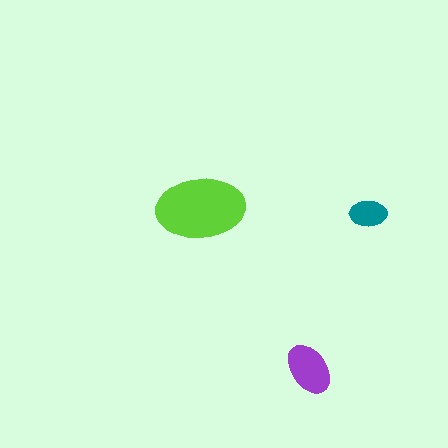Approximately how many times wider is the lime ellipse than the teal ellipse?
About 2.5 times wider.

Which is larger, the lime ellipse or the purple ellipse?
The lime one.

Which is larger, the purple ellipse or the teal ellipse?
The purple one.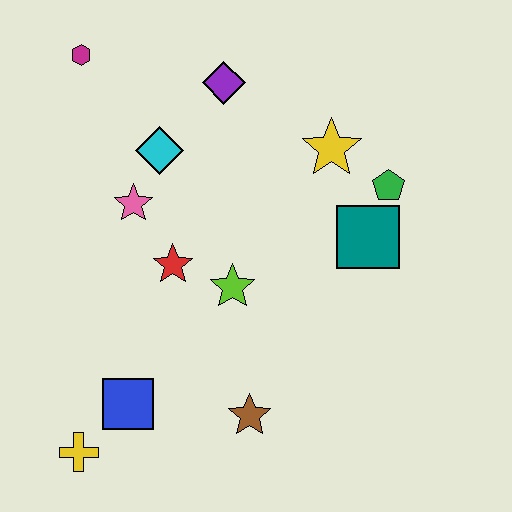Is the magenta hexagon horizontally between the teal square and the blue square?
No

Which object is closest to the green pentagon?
The teal square is closest to the green pentagon.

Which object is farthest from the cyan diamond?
The yellow cross is farthest from the cyan diamond.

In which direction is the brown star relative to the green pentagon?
The brown star is below the green pentagon.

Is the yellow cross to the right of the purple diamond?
No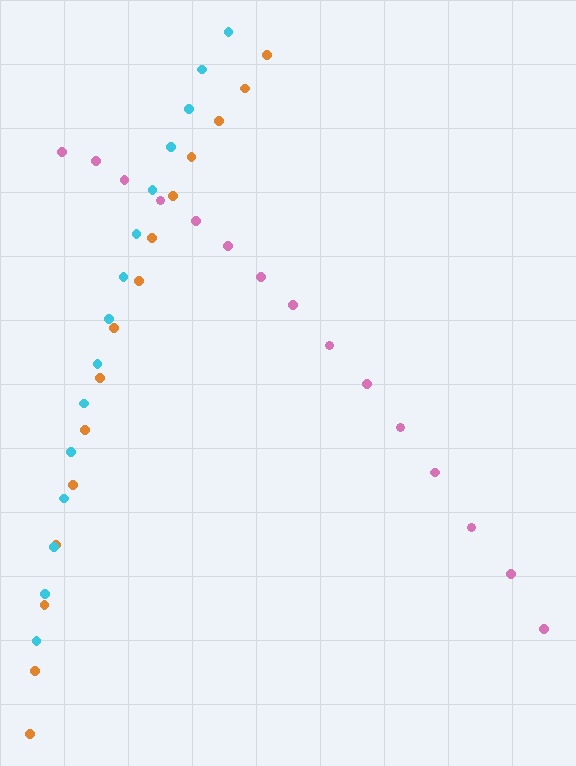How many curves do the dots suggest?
There are 3 distinct paths.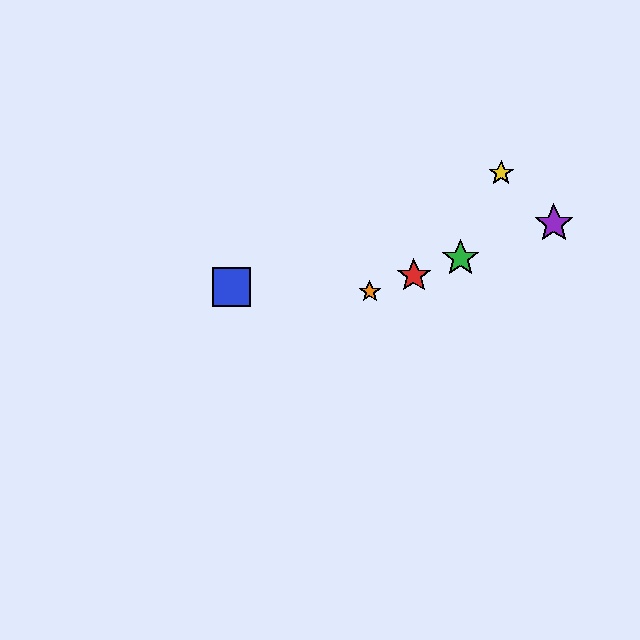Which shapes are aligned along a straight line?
The red star, the green star, the purple star, the orange star are aligned along a straight line.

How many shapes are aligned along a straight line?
4 shapes (the red star, the green star, the purple star, the orange star) are aligned along a straight line.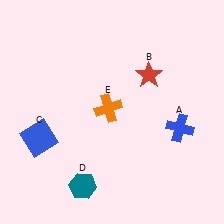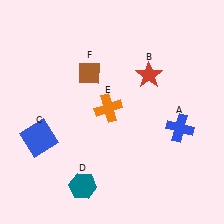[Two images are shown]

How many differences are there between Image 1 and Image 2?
There is 1 difference between the two images.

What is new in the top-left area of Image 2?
A brown diamond (F) was added in the top-left area of Image 2.